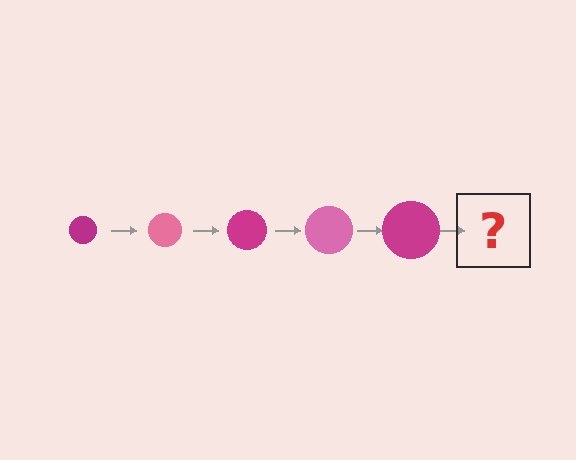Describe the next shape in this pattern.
It should be a pink circle, larger than the previous one.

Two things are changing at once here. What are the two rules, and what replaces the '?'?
The two rules are that the circle grows larger each step and the color cycles through magenta and pink. The '?' should be a pink circle, larger than the previous one.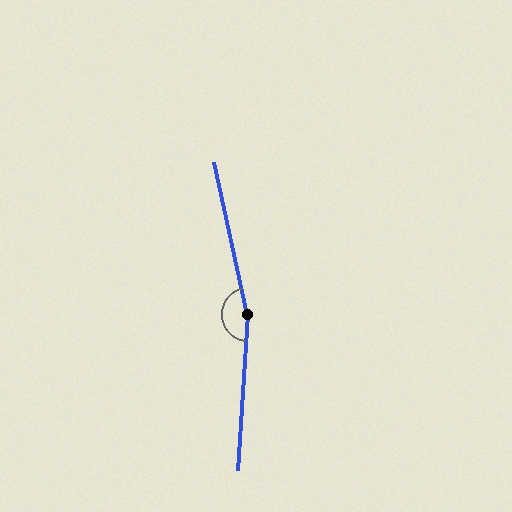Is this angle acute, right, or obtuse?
It is obtuse.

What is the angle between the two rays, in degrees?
Approximately 164 degrees.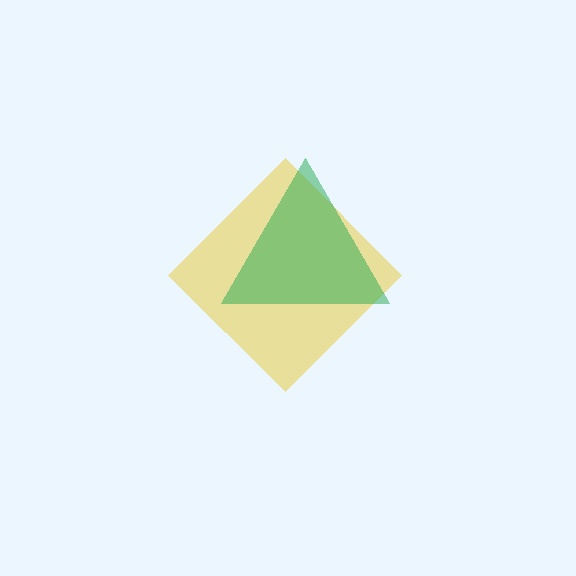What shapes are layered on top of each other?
The layered shapes are: a yellow diamond, a green triangle.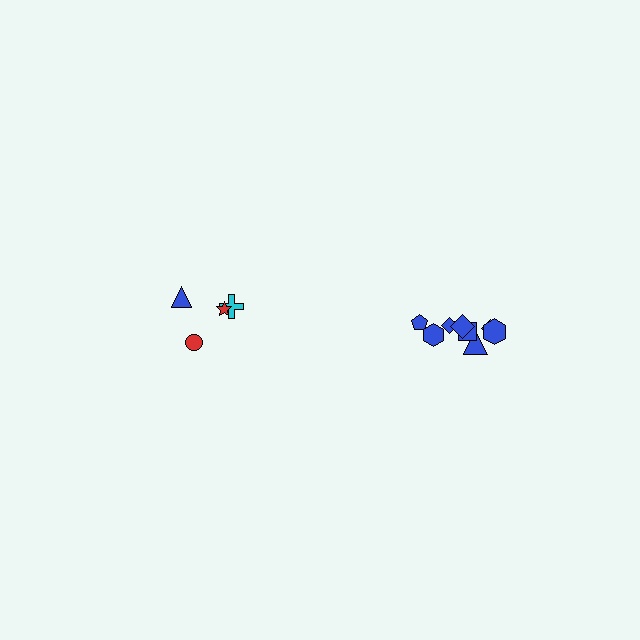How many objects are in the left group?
There are 4 objects.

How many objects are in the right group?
There are 8 objects.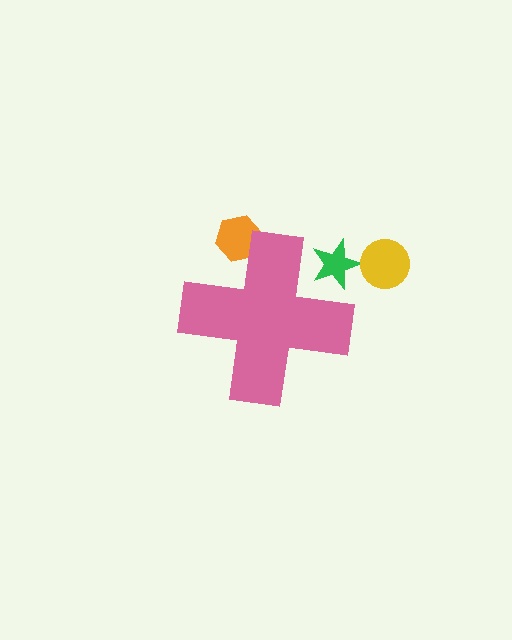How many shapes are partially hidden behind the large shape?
2 shapes are partially hidden.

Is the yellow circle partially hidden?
No, the yellow circle is fully visible.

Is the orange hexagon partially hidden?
Yes, the orange hexagon is partially hidden behind the pink cross.